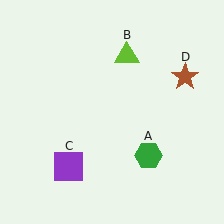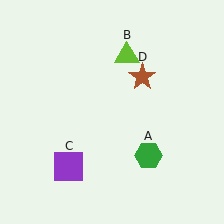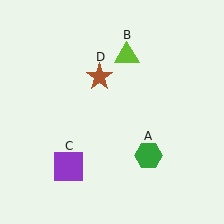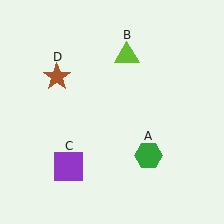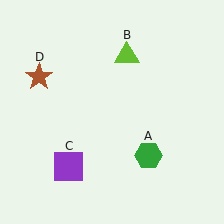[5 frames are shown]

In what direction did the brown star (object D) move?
The brown star (object D) moved left.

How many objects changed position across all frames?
1 object changed position: brown star (object D).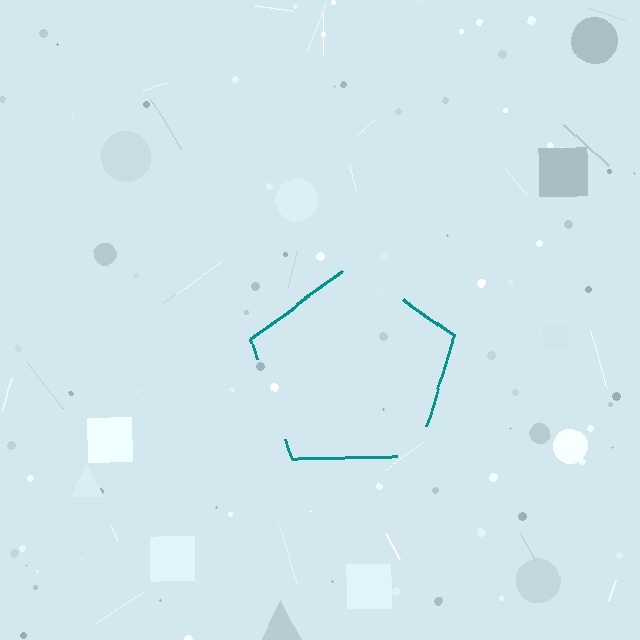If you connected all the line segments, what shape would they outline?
They would outline a pentagon.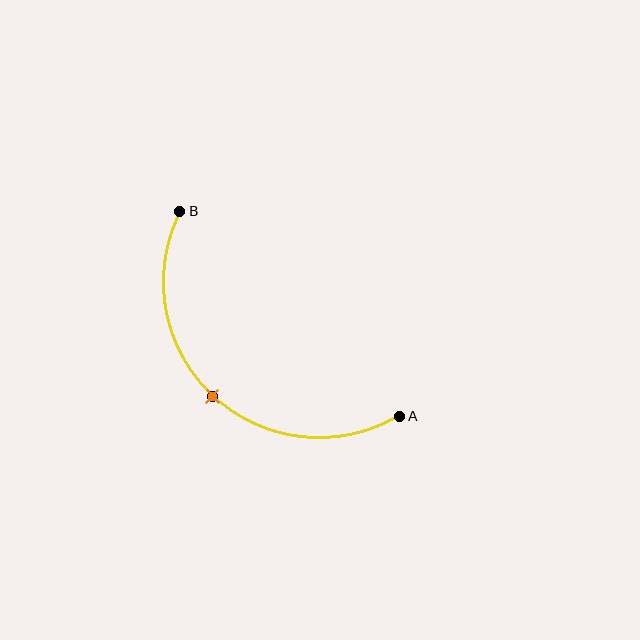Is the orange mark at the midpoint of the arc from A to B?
Yes. The orange mark lies on the arc at equal arc-length from both A and B — it is the arc midpoint.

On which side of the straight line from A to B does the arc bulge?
The arc bulges below and to the left of the straight line connecting A and B.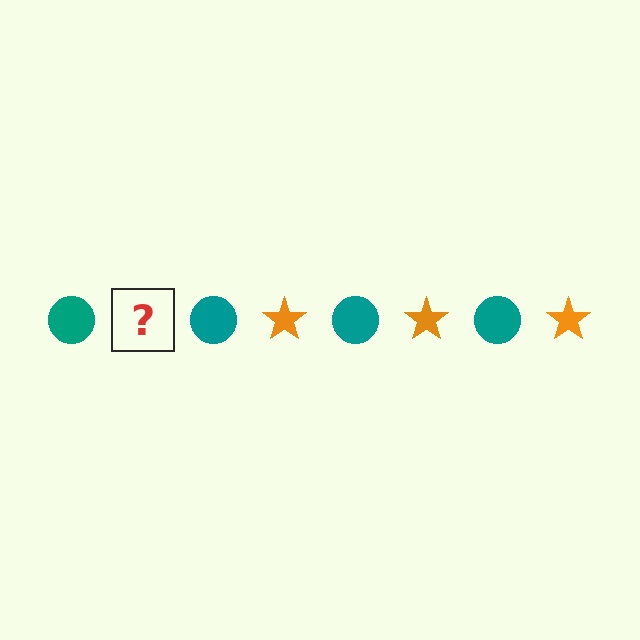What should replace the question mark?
The question mark should be replaced with an orange star.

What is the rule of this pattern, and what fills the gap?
The rule is that the pattern alternates between teal circle and orange star. The gap should be filled with an orange star.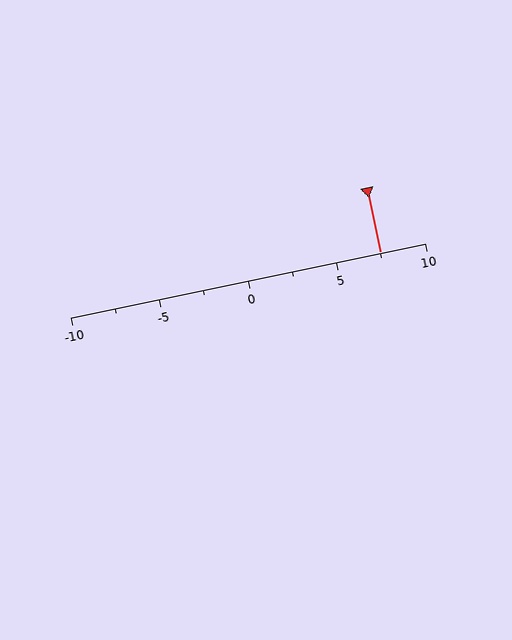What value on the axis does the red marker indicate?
The marker indicates approximately 7.5.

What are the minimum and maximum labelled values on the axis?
The axis runs from -10 to 10.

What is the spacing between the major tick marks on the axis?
The major ticks are spaced 5 apart.